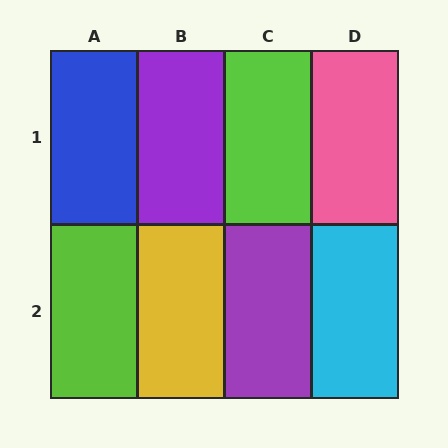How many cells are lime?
2 cells are lime.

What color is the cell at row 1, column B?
Purple.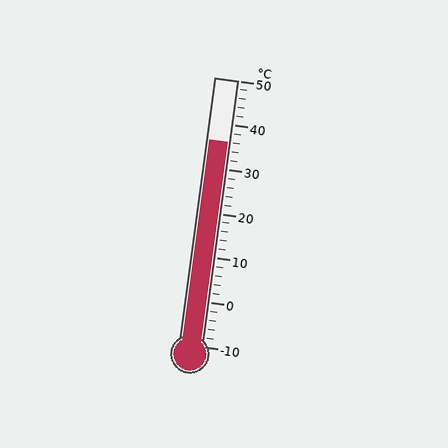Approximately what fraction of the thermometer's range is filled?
The thermometer is filled to approximately 75% of its range.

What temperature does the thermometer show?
The thermometer shows approximately 36°C.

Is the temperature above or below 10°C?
The temperature is above 10°C.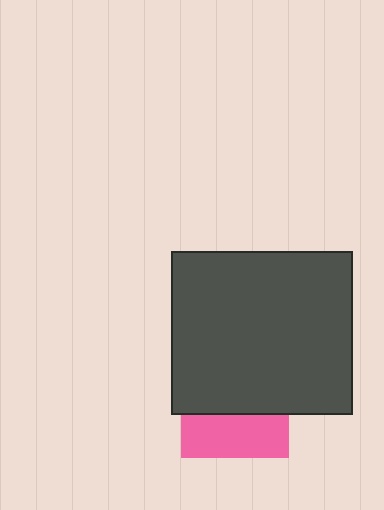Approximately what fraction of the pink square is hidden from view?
Roughly 61% of the pink square is hidden behind the dark gray rectangle.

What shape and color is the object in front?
The object in front is a dark gray rectangle.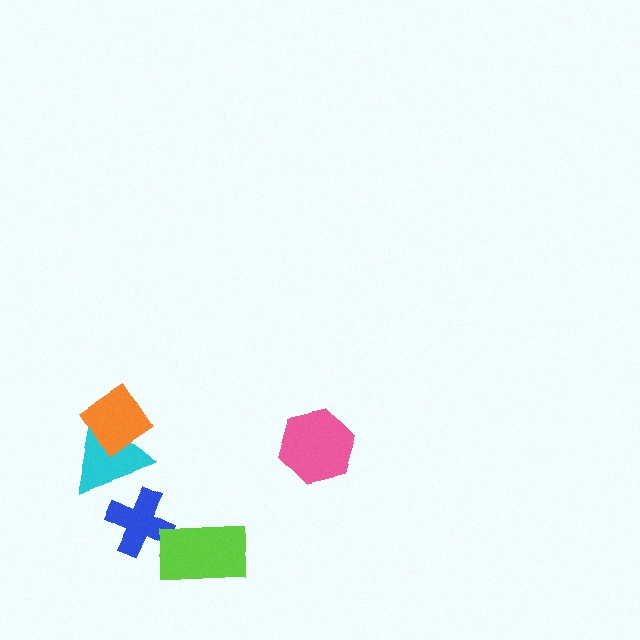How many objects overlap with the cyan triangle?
2 objects overlap with the cyan triangle.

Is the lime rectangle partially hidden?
No, no other shape covers it.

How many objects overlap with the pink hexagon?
0 objects overlap with the pink hexagon.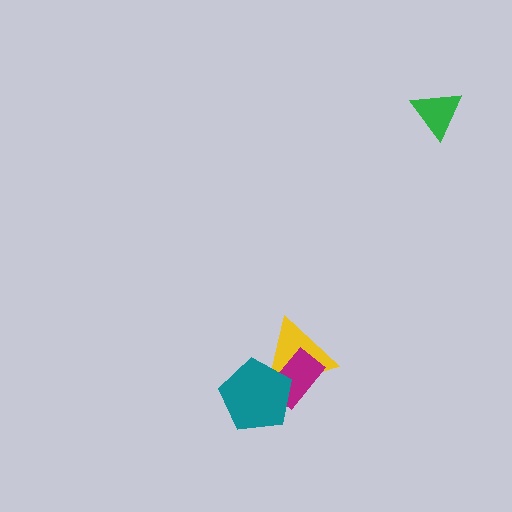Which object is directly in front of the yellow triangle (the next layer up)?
The magenta rectangle is directly in front of the yellow triangle.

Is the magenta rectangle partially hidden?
Yes, it is partially covered by another shape.